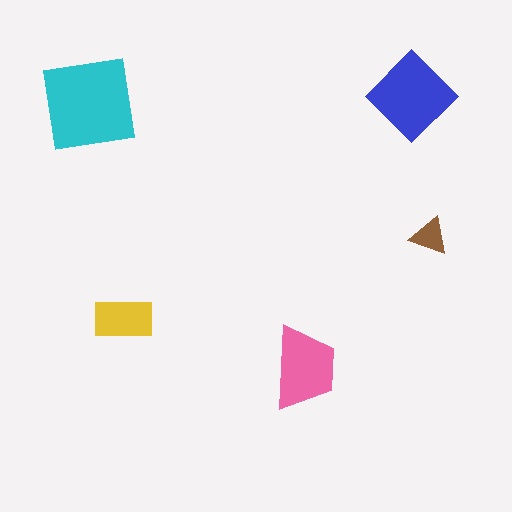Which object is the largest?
The cyan square.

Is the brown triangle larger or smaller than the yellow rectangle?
Smaller.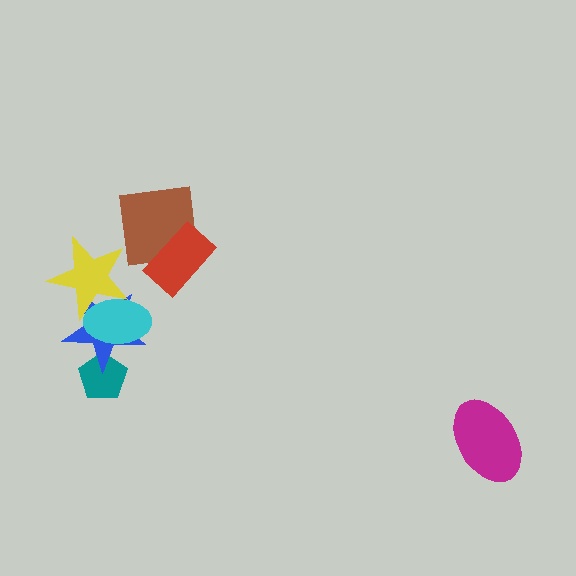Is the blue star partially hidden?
Yes, it is partially covered by another shape.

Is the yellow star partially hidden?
No, no other shape covers it.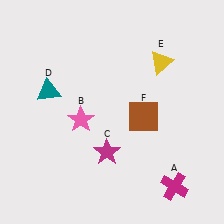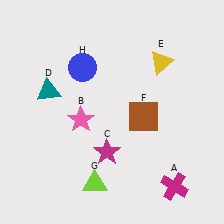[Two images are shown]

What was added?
A lime triangle (G), a blue circle (H) were added in Image 2.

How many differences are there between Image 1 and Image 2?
There are 2 differences between the two images.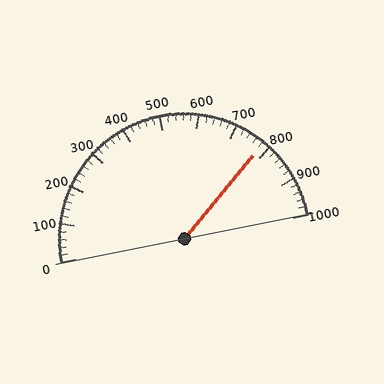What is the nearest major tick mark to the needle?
The nearest major tick mark is 800.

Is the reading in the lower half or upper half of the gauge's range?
The reading is in the upper half of the range (0 to 1000).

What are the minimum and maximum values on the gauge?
The gauge ranges from 0 to 1000.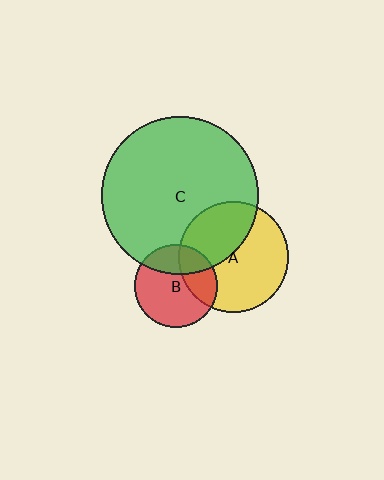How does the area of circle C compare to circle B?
Approximately 3.6 times.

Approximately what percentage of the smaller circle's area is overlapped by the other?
Approximately 30%.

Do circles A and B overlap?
Yes.